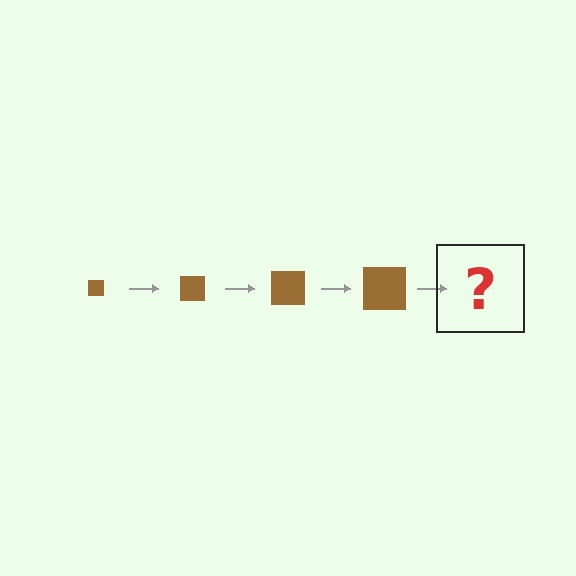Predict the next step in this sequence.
The next step is a brown square, larger than the previous one.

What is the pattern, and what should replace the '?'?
The pattern is that the square gets progressively larger each step. The '?' should be a brown square, larger than the previous one.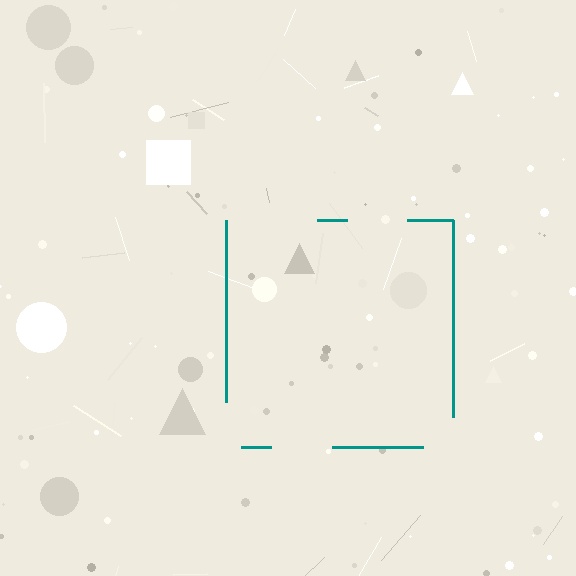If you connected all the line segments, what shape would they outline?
They would outline a square.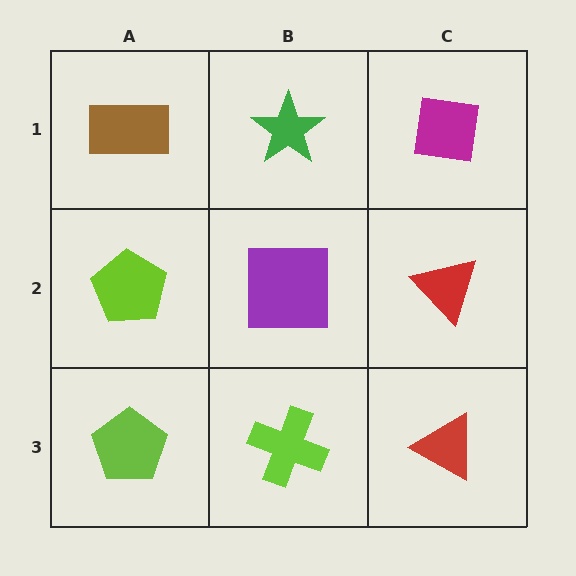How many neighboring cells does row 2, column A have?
3.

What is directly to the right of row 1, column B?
A magenta square.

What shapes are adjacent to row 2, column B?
A green star (row 1, column B), a lime cross (row 3, column B), a lime pentagon (row 2, column A), a red triangle (row 2, column C).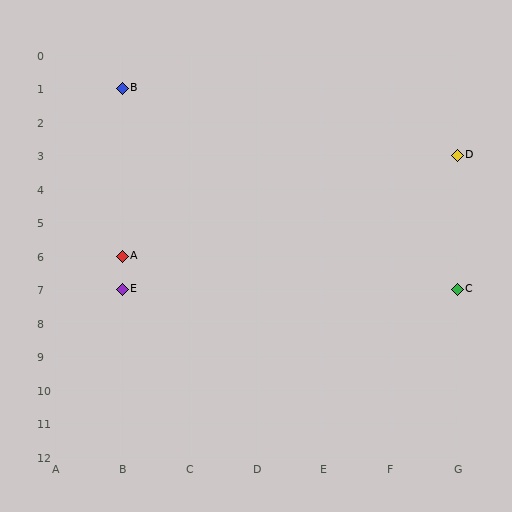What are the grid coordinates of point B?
Point B is at grid coordinates (B, 1).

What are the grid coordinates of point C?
Point C is at grid coordinates (G, 7).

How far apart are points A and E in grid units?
Points A and E are 1 row apart.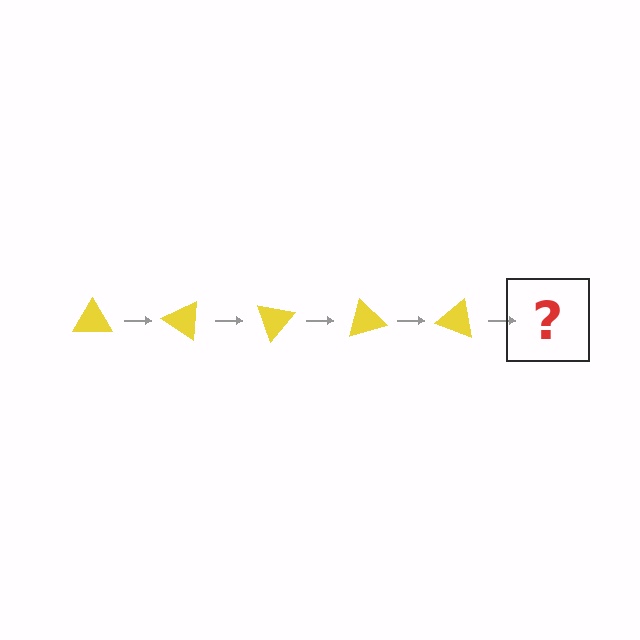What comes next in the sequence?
The next element should be a yellow triangle rotated 175 degrees.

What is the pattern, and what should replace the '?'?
The pattern is that the triangle rotates 35 degrees each step. The '?' should be a yellow triangle rotated 175 degrees.